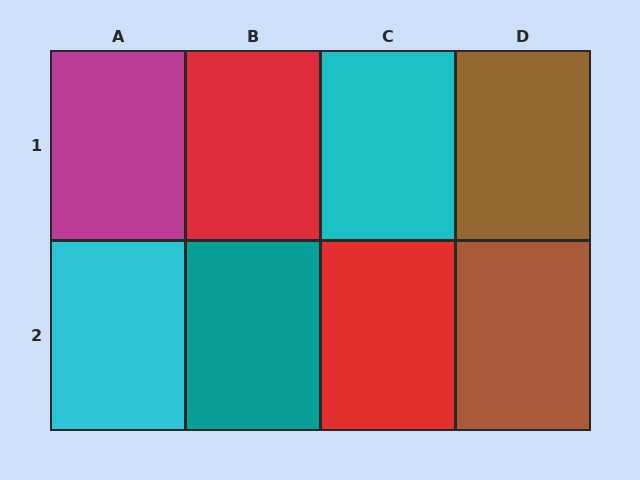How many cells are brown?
2 cells are brown.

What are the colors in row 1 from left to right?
Magenta, red, cyan, brown.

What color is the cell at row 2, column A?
Cyan.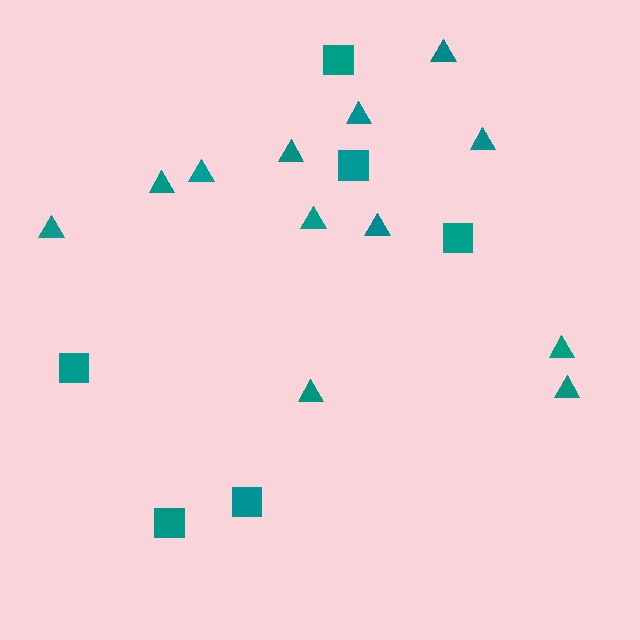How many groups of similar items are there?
There are 2 groups: one group of triangles (12) and one group of squares (6).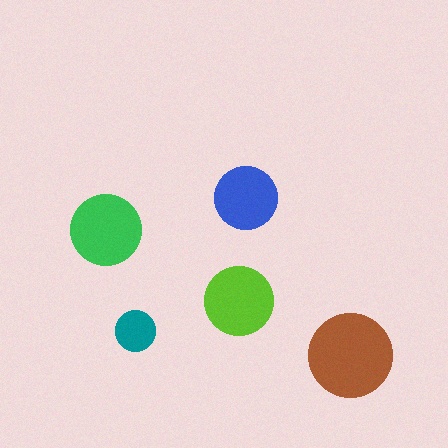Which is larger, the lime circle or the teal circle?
The lime one.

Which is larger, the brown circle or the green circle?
The brown one.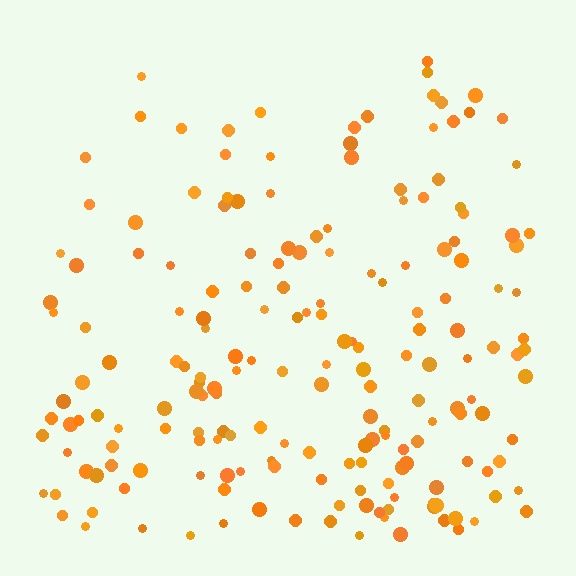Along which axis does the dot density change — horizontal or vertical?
Vertical.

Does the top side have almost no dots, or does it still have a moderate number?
Still a moderate number, just noticeably fewer than the bottom.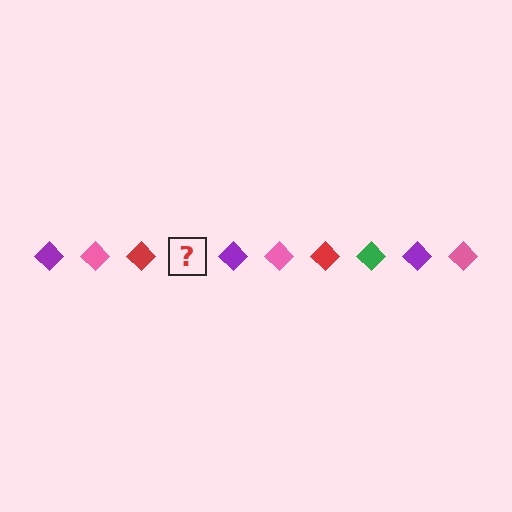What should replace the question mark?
The question mark should be replaced with a green diamond.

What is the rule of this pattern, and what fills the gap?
The rule is that the pattern cycles through purple, pink, red, green diamonds. The gap should be filled with a green diamond.